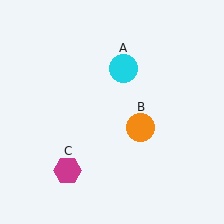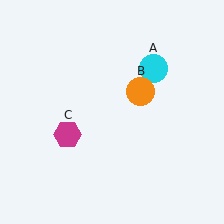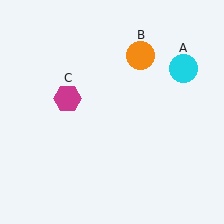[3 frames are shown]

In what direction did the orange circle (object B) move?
The orange circle (object B) moved up.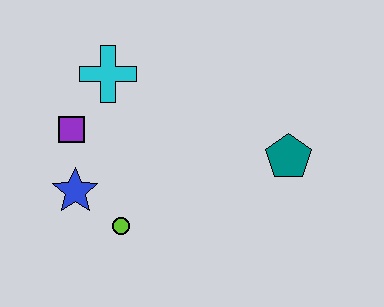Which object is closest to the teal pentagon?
The lime circle is closest to the teal pentagon.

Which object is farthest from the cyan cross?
The teal pentagon is farthest from the cyan cross.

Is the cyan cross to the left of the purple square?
No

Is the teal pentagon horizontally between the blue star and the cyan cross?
No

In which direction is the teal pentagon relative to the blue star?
The teal pentagon is to the right of the blue star.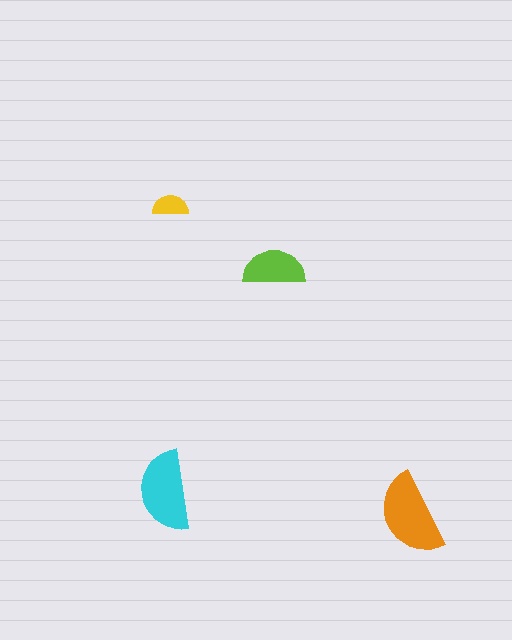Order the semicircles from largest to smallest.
the orange one, the cyan one, the lime one, the yellow one.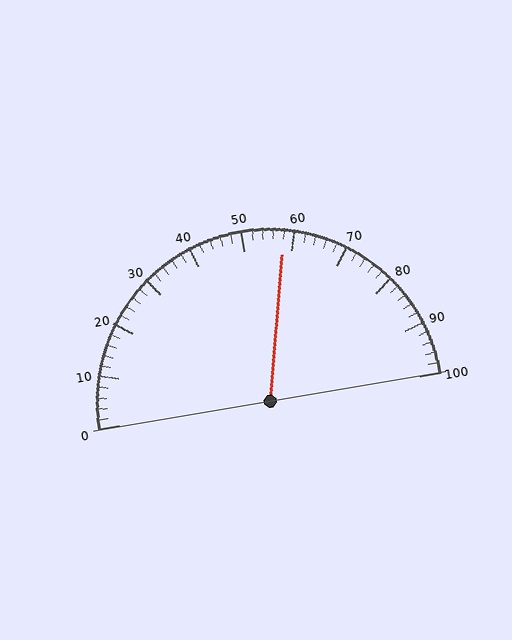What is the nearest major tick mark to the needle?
The nearest major tick mark is 60.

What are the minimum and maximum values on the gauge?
The gauge ranges from 0 to 100.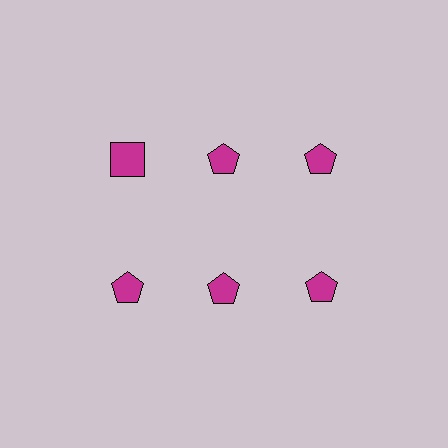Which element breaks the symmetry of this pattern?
The magenta square in the top row, leftmost column breaks the symmetry. All other shapes are magenta pentagons.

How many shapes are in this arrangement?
There are 6 shapes arranged in a grid pattern.